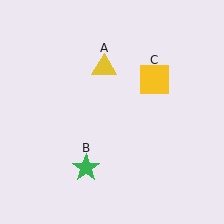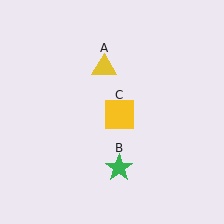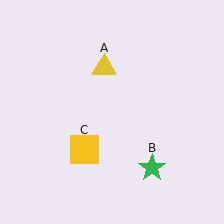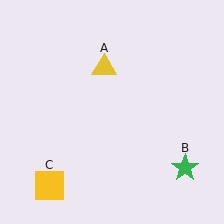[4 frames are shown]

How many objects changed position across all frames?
2 objects changed position: green star (object B), yellow square (object C).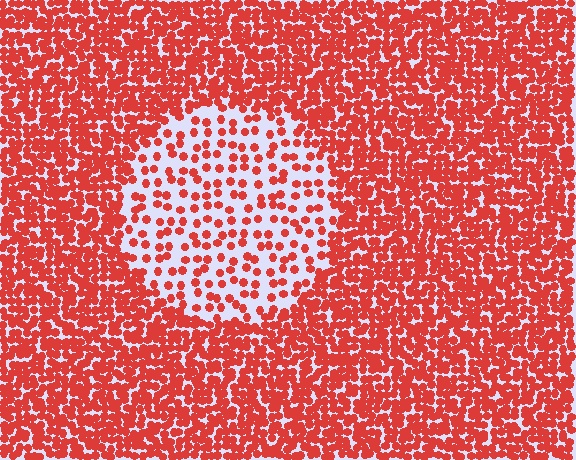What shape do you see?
I see a circle.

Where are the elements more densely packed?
The elements are more densely packed outside the circle boundary.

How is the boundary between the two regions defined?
The boundary is defined by a change in element density (approximately 2.7x ratio). All elements are the same color, size, and shape.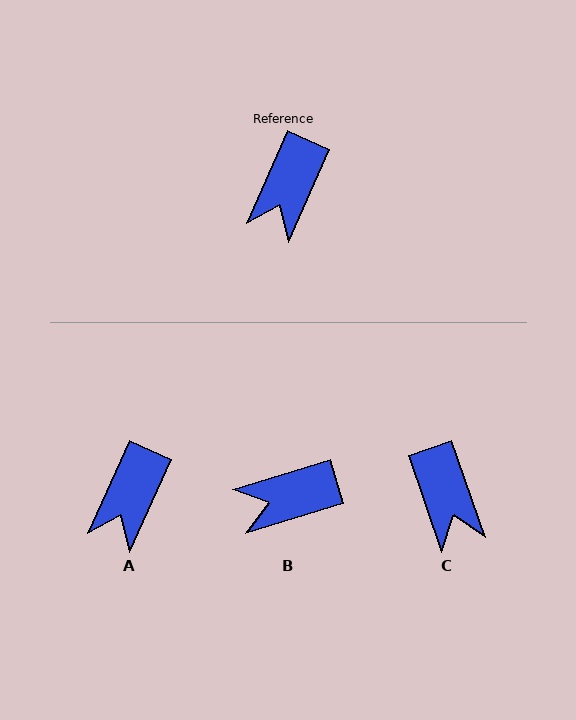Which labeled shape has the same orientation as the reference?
A.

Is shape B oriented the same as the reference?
No, it is off by about 49 degrees.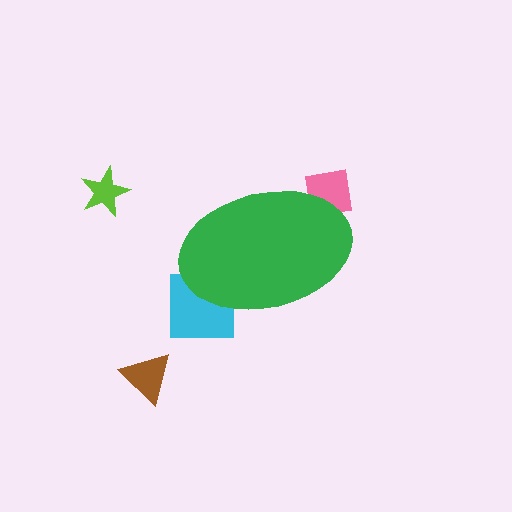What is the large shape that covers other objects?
A green ellipse.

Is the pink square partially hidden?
Yes, the pink square is partially hidden behind the green ellipse.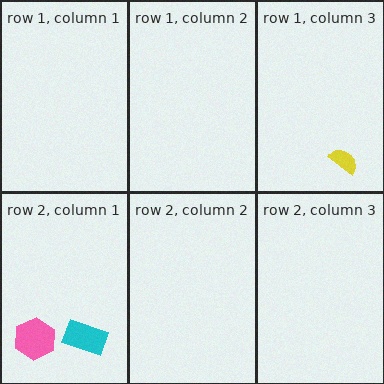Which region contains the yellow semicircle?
The row 1, column 3 region.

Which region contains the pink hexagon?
The row 2, column 1 region.